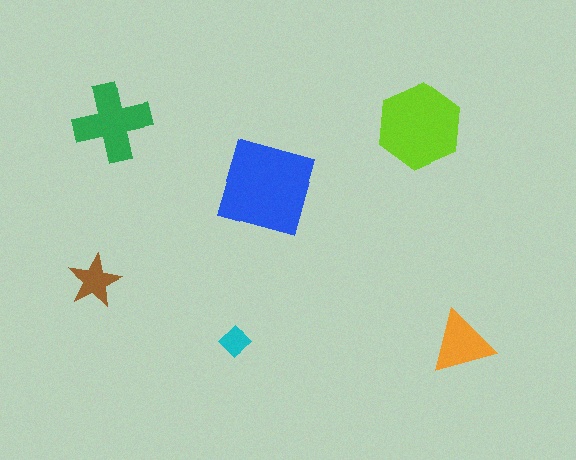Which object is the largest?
The blue square.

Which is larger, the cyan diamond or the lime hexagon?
The lime hexagon.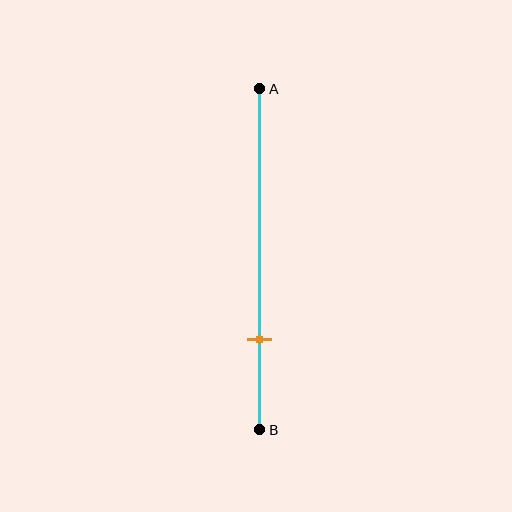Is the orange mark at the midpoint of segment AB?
No, the mark is at about 75% from A, not at the 50% midpoint.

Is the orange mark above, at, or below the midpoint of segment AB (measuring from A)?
The orange mark is below the midpoint of segment AB.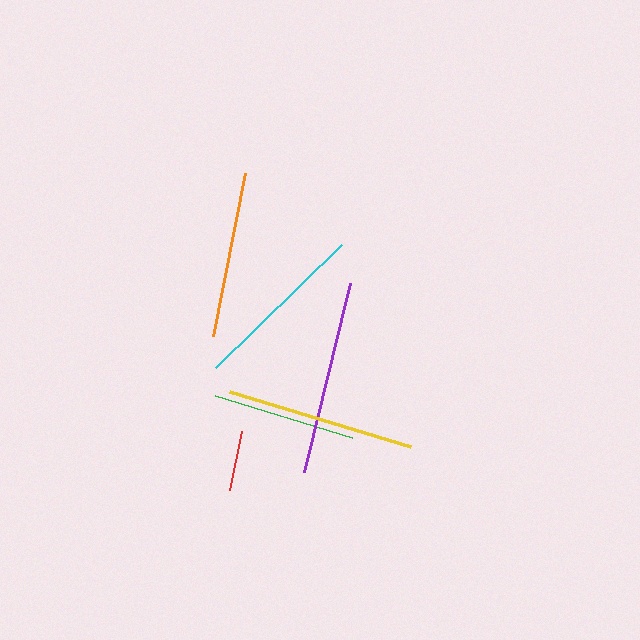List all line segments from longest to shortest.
From longest to shortest: purple, yellow, cyan, orange, green, red.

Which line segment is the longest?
The purple line is the longest at approximately 195 pixels.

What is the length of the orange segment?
The orange segment is approximately 166 pixels long.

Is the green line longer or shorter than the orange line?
The orange line is longer than the green line.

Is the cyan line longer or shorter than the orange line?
The cyan line is longer than the orange line.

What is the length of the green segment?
The green segment is approximately 143 pixels long.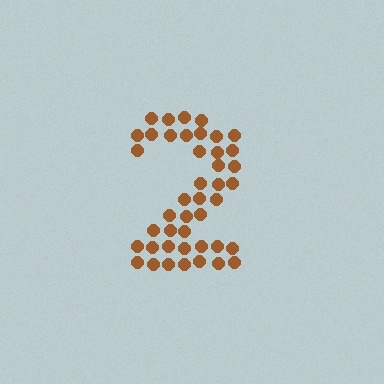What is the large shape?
The large shape is the digit 2.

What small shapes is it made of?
It is made of small circles.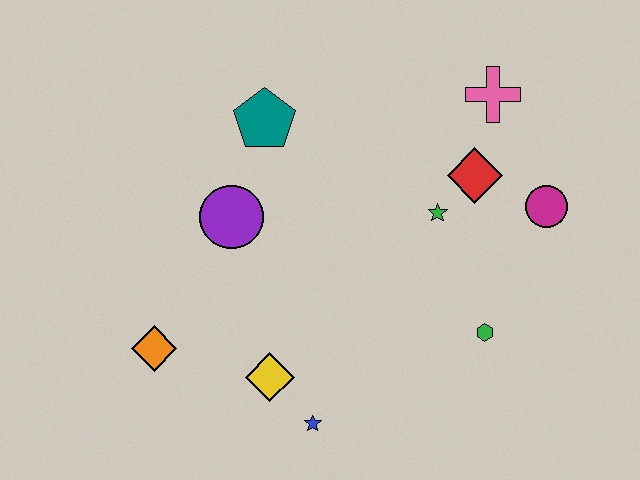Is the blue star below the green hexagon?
Yes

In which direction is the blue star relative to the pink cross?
The blue star is below the pink cross.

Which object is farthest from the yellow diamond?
The pink cross is farthest from the yellow diamond.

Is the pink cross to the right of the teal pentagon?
Yes